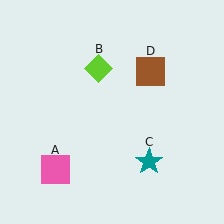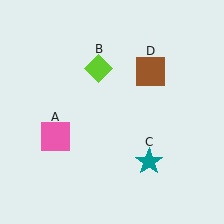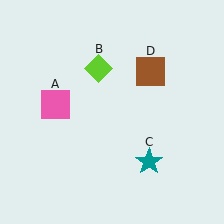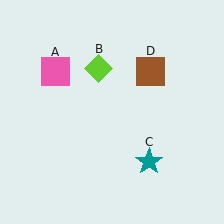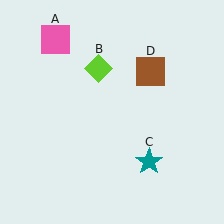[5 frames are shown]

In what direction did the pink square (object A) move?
The pink square (object A) moved up.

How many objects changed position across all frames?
1 object changed position: pink square (object A).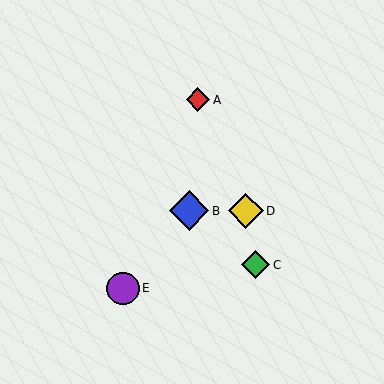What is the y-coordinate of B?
Object B is at y≈211.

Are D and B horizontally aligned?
Yes, both are at y≈211.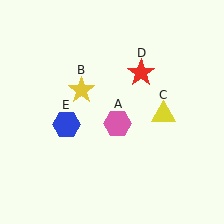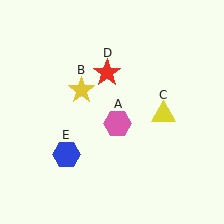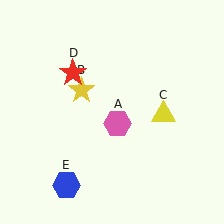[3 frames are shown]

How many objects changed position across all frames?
2 objects changed position: red star (object D), blue hexagon (object E).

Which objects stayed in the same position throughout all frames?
Pink hexagon (object A) and yellow star (object B) and yellow triangle (object C) remained stationary.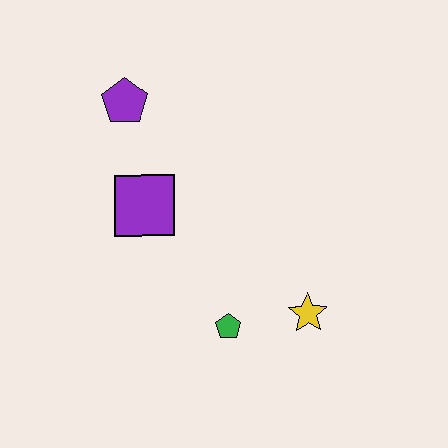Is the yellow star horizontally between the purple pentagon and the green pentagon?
No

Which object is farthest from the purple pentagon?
The yellow star is farthest from the purple pentagon.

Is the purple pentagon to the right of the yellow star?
No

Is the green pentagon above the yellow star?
No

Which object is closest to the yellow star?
The green pentagon is closest to the yellow star.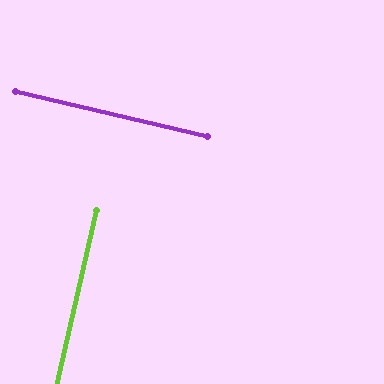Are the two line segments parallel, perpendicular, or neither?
Perpendicular — they meet at approximately 90°.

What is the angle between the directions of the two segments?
Approximately 90 degrees.